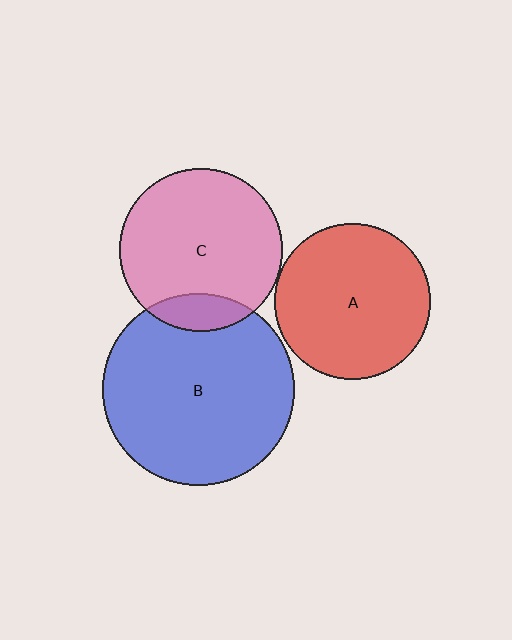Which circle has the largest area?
Circle B (blue).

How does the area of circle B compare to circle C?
Approximately 1.4 times.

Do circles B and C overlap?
Yes.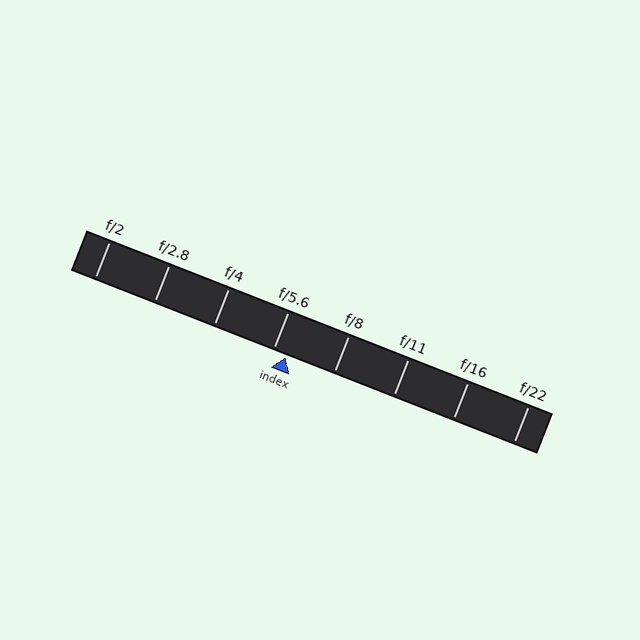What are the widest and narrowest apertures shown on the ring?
The widest aperture shown is f/2 and the narrowest is f/22.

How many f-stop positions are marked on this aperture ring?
There are 8 f-stop positions marked.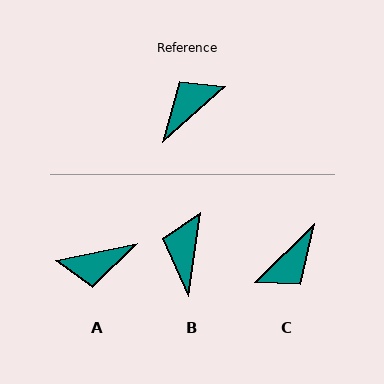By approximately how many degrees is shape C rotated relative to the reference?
Approximately 177 degrees clockwise.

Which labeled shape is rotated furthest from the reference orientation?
C, about 177 degrees away.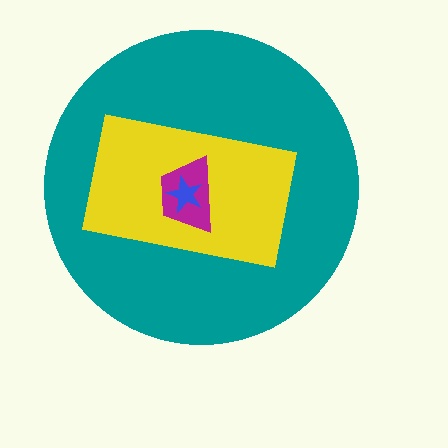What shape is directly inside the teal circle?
The yellow rectangle.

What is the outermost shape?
The teal circle.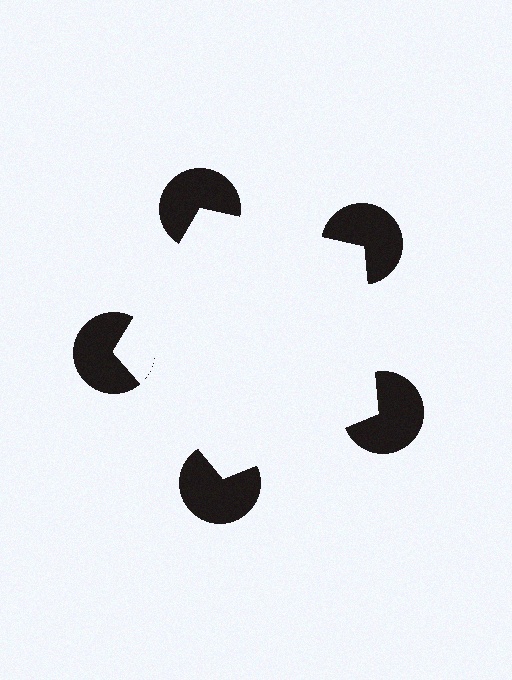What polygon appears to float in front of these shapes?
An illusory pentagon — its edges are inferred from the aligned wedge cuts in the pac-man discs, not physically drawn.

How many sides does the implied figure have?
5 sides.